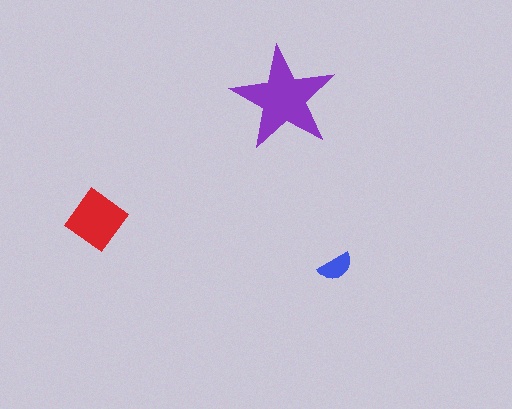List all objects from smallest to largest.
The blue semicircle, the red diamond, the purple star.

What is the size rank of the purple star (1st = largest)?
1st.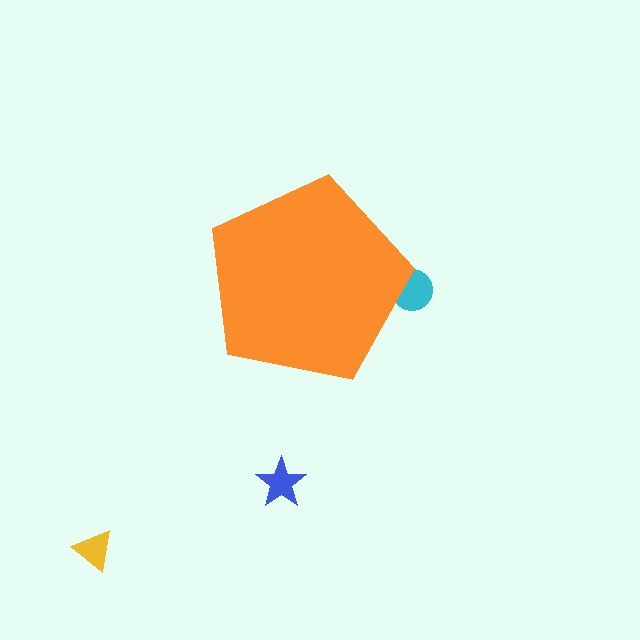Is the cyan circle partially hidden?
Yes, the cyan circle is partially hidden behind the orange pentagon.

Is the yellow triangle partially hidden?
No, the yellow triangle is fully visible.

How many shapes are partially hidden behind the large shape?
1 shape is partially hidden.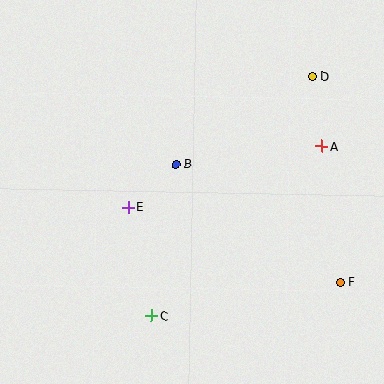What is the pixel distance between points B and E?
The distance between B and E is 64 pixels.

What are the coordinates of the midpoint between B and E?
The midpoint between B and E is at (152, 185).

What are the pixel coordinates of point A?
Point A is at (322, 146).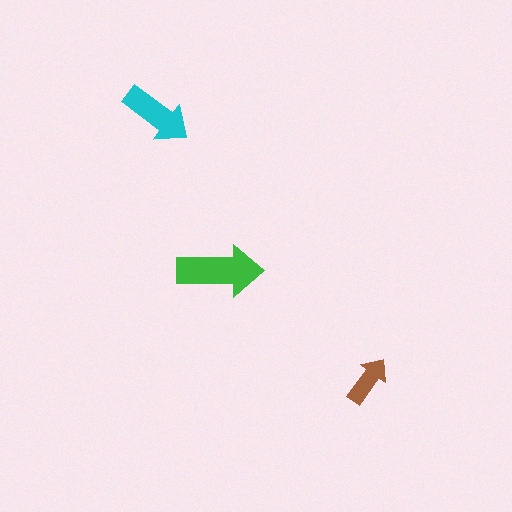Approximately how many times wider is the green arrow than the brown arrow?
About 1.5 times wider.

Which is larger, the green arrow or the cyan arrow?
The green one.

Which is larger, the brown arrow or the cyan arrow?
The cyan one.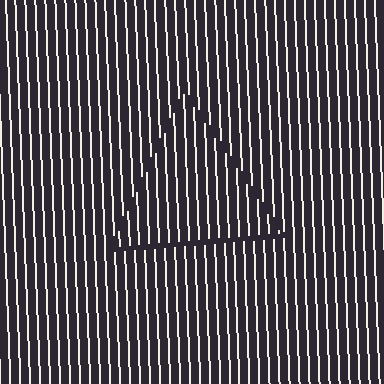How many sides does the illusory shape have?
3 sides — the line-ends trace a triangle.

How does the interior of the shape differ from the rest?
The interior of the shape contains the same grating, shifted by half a period — the contour is defined by the phase discontinuity where line-ends from the inner and outer gratings abut.